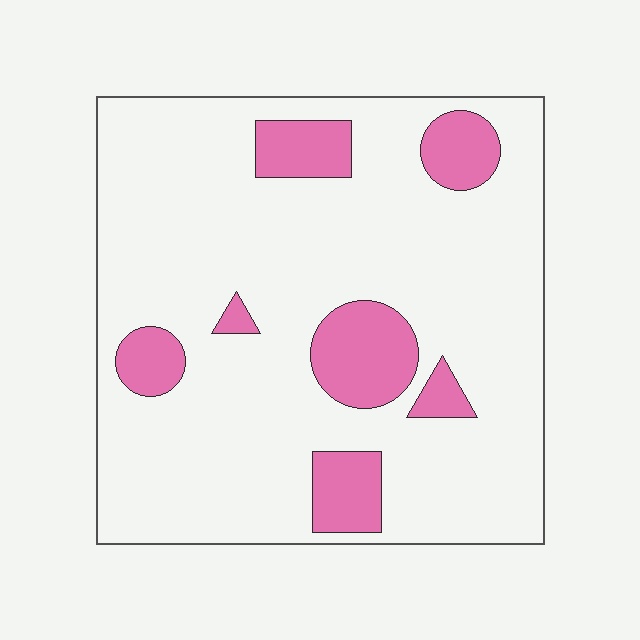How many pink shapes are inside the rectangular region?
7.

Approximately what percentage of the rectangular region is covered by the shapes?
Approximately 15%.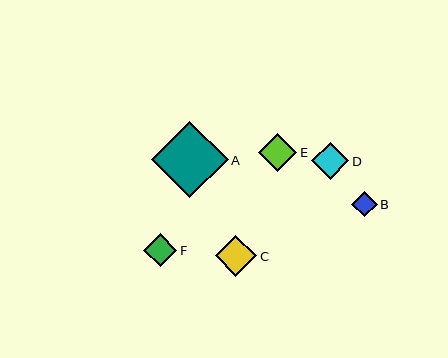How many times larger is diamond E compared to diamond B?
Diamond E is approximately 1.5 times the size of diamond B.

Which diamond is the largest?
Diamond A is the largest with a size of approximately 77 pixels.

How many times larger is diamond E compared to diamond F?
Diamond E is approximately 1.1 times the size of diamond F.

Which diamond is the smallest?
Diamond B is the smallest with a size of approximately 26 pixels.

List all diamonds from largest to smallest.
From largest to smallest: A, C, E, D, F, B.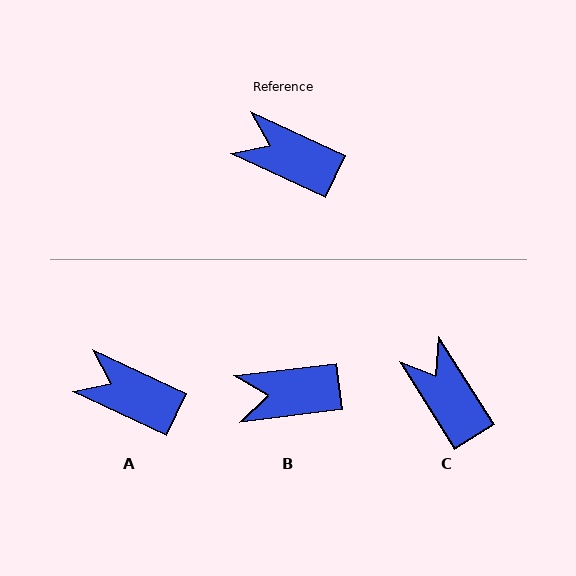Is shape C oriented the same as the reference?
No, it is off by about 33 degrees.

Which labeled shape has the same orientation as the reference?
A.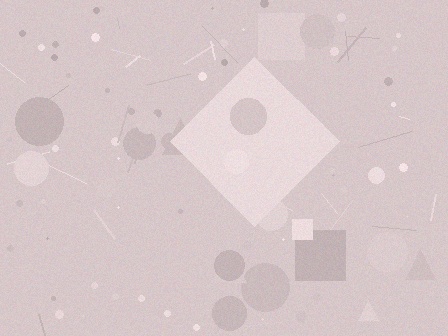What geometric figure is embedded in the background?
A diamond is embedded in the background.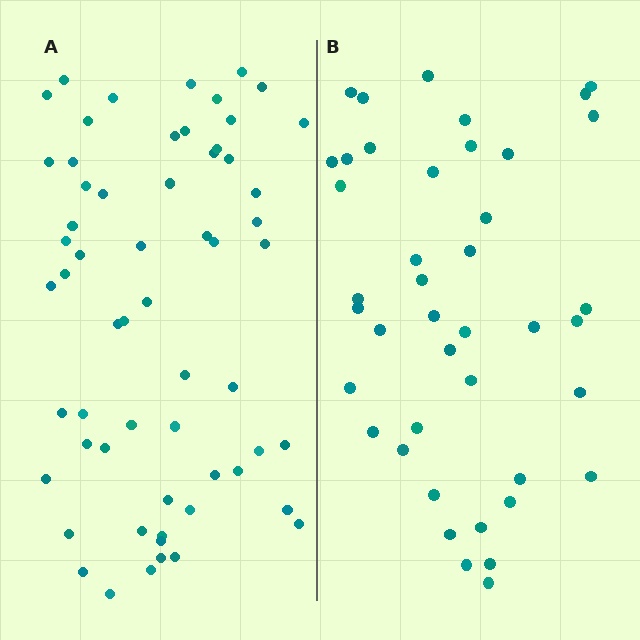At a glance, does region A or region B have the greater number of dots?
Region A (the left region) has more dots.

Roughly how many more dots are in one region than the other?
Region A has approximately 20 more dots than region B.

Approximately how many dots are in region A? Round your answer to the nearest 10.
About 60 dots.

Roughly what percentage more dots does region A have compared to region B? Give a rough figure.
About 45% more.